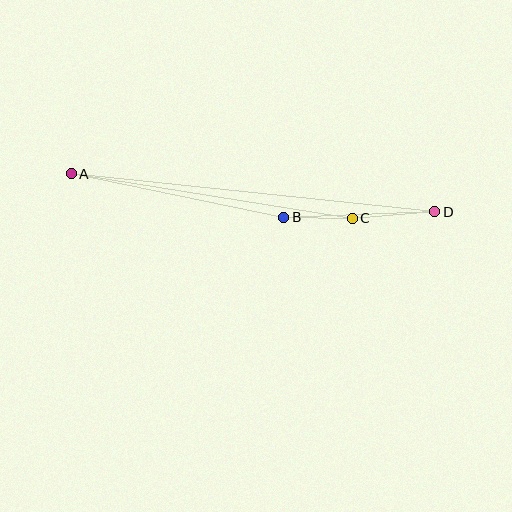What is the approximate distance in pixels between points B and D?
The distance between B and D is approximately 151 pixels.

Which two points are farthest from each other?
Points A and D are farthest from each other.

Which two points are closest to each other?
Points B and C are closest to each other.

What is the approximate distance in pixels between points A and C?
The distance between A and C is approximately 284 pixels.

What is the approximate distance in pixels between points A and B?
The distance between A and B is approximately 217 pixels.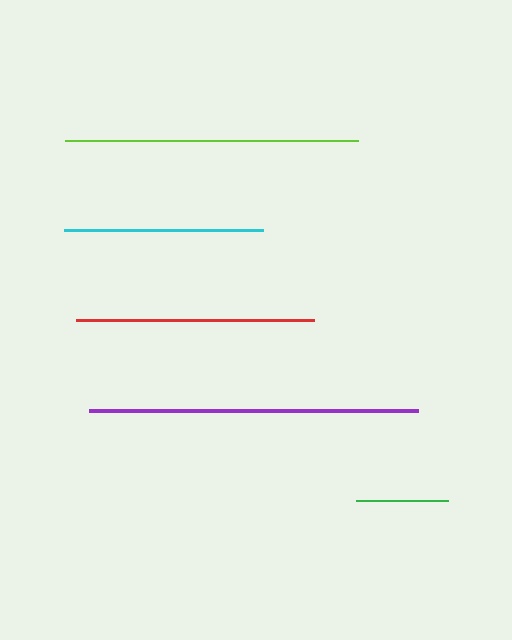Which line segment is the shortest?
The green line is the shortest at approximately 92 pixels.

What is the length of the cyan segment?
The cyan segment is approximately 199 pixels long.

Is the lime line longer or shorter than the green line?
The lime line is longer than the green line.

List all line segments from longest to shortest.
From longest to shortest: purple, lime, red, cyan, green.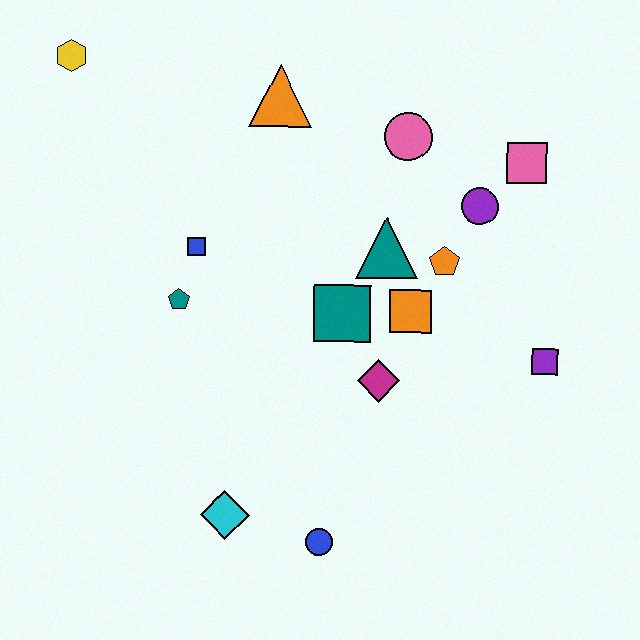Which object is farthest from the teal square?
The yellow hexagon is farthest from the teal square.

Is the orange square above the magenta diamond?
Yes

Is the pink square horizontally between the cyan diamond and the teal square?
No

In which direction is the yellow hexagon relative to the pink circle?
The yellow hexagon is to the left of the pink circle.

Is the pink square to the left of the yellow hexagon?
No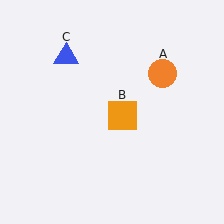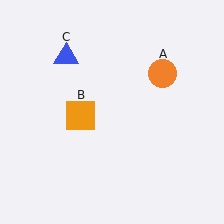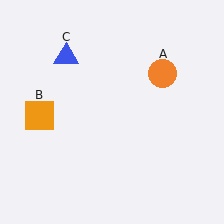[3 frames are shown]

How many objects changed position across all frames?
1 object changed position: orange square (object B).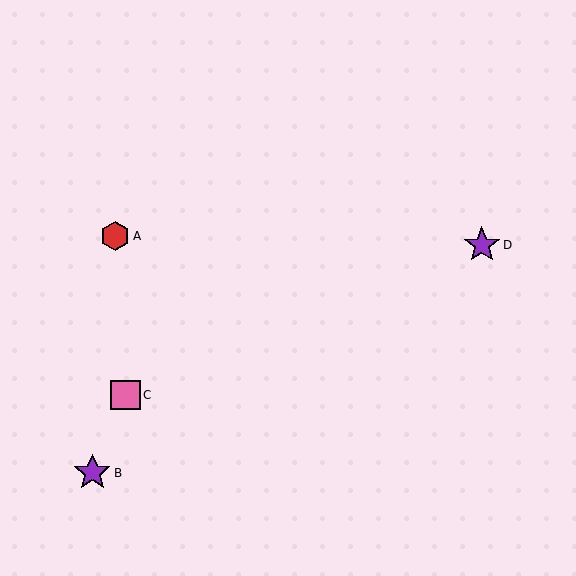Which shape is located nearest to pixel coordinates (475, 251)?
The purple star (labeled D) at (482, 245) is nearest to that location.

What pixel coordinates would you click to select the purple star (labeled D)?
Click at (482, 245) to select the purple star D.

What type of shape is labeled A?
Shape A is a red hexagon.